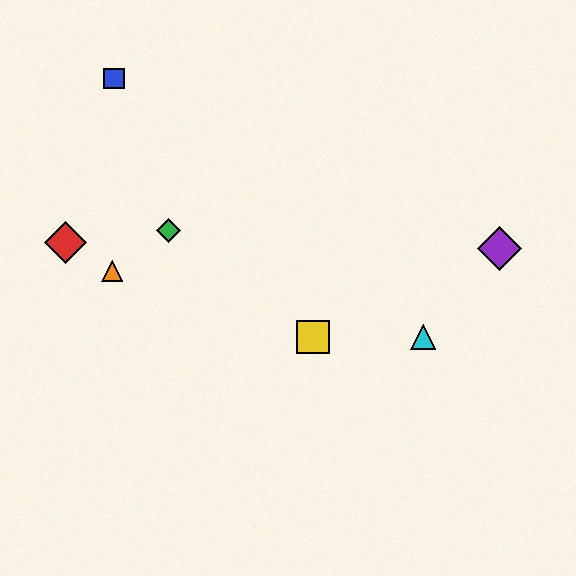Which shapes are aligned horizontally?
The yellow square, the cyan triangle are aligned horizontally.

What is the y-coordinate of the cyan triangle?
The cyan triangle is at y≈337.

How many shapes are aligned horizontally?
2 shapes (the yellow square, the cyan triangle) are aligned horizontally.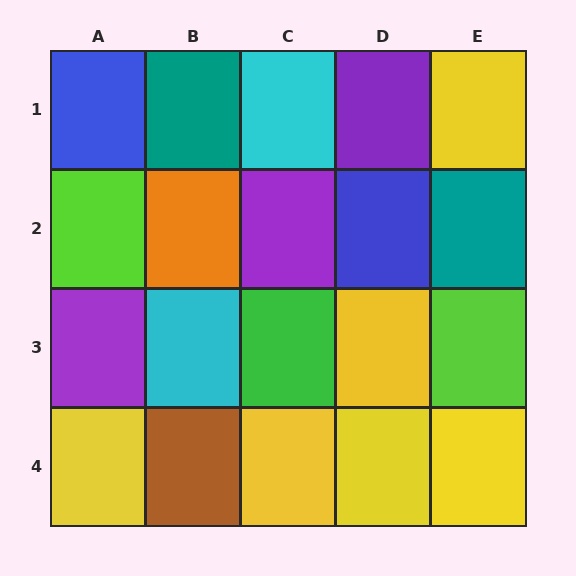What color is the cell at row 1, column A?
Blue.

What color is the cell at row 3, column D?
Yellow.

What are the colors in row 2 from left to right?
Lime, orange, purple, blue, teal.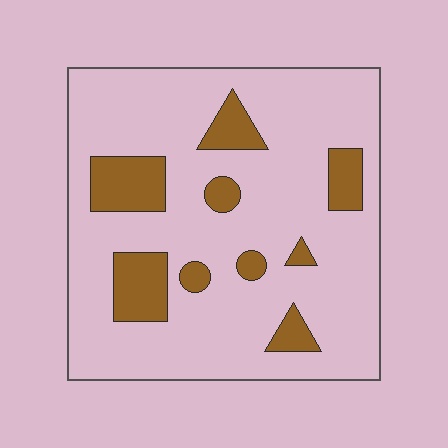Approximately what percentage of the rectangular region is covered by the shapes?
Approximately 15%.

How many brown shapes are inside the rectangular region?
9.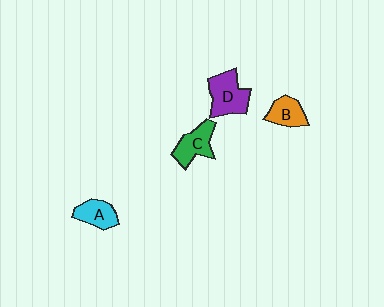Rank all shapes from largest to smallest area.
From largest to smallest: D (purple), C (green), A (cyan), B (orange).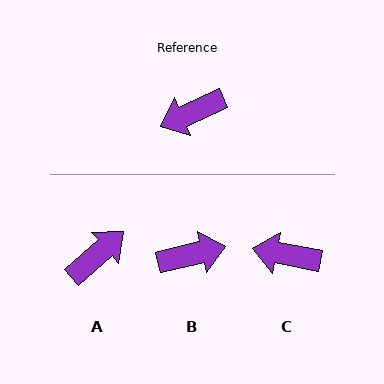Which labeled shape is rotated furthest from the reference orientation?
B, about 170 degrees away.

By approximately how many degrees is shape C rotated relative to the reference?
Approximately 34 degrees clockwise.